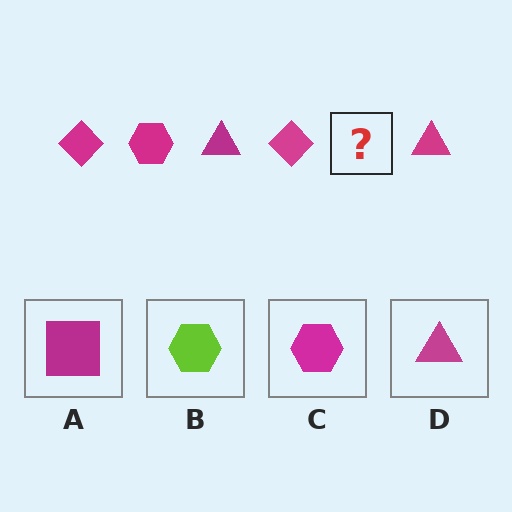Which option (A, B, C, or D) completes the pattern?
C.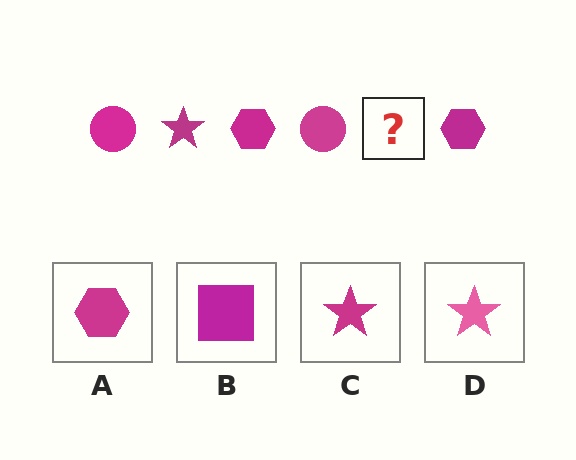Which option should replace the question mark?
Option C.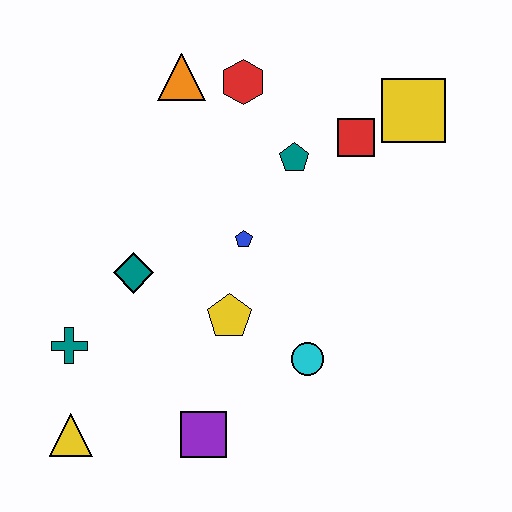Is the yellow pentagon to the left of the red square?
Yes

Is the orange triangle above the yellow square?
Yes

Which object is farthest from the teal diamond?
The yellow square is farthest from the teal diamond.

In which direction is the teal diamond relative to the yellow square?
The teal diamond is to the left of the yellow square.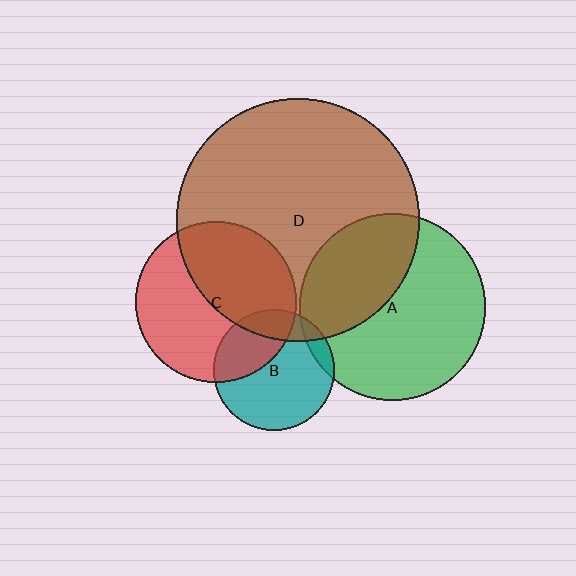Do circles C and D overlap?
Yes.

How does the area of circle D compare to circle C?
Approximately 2.3 times.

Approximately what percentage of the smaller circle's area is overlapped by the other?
Approximately 45%.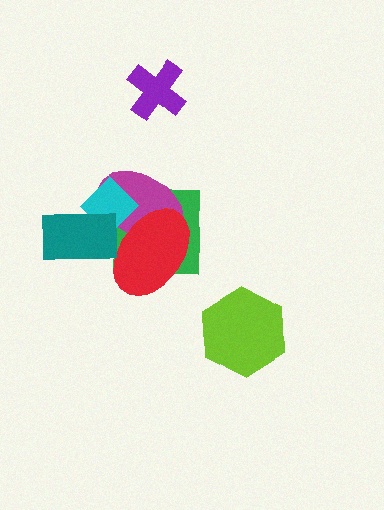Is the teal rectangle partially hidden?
No, no other shape covers it.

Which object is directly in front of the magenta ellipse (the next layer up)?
The red ellipse is directly in front of the magenta ellipse.